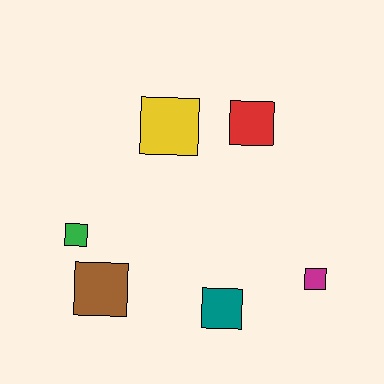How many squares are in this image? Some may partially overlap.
There are 6 squares.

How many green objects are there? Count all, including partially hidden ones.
There is 1 green object.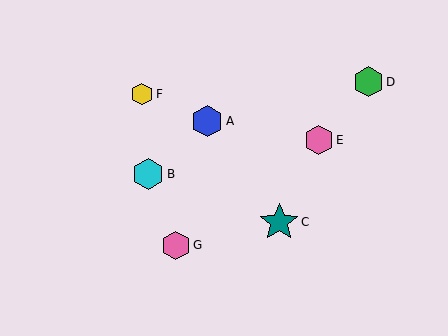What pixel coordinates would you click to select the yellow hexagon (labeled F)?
Click at (142, 94) to select the yellow hexagon F.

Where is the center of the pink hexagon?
The center of the pink hexagon is at (176, 245).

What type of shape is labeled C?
Shape C is a teal star.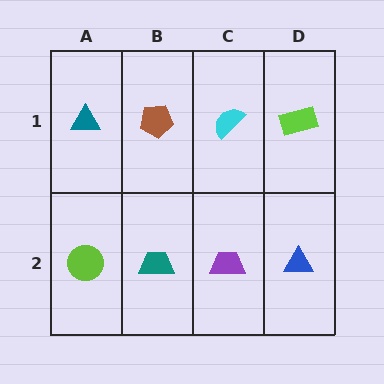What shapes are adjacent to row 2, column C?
A cyan semicircle (row 1, column C), a teal trapezoid (row 2, column B), a blue triangle (row 2, column D).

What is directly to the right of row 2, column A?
A teal trapezoid.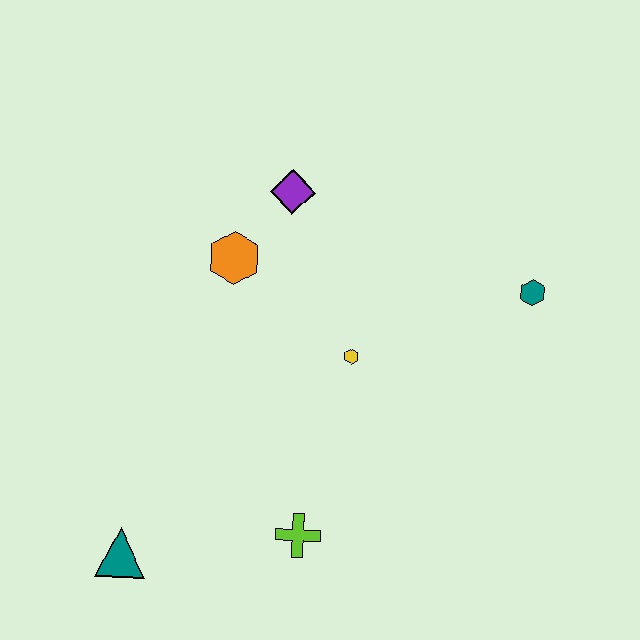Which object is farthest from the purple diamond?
The teal triangle is farthest from the purple diamond.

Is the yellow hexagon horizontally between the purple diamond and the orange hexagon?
No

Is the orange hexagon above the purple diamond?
No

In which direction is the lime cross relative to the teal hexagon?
The lime cross is below the teal hexagon.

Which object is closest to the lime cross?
The teal triangle is closest to the lime cross.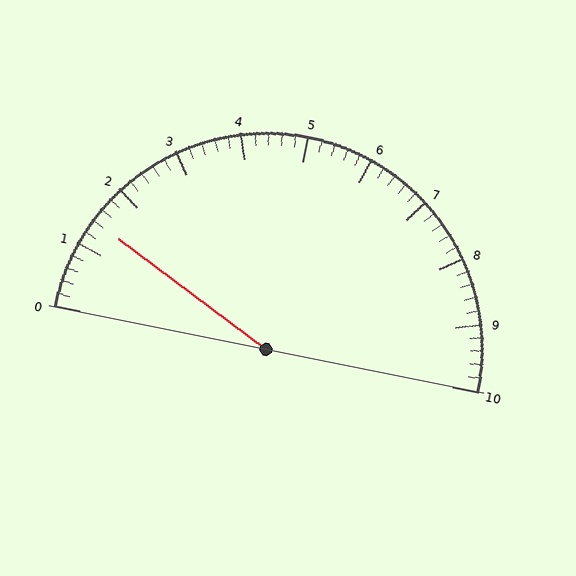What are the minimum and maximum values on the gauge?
The gauge ranges from 0 to 10.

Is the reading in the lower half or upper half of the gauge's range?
The reading is in the lower half of the range (0 to 10).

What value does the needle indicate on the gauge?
The needle indicates approximately 1.4.